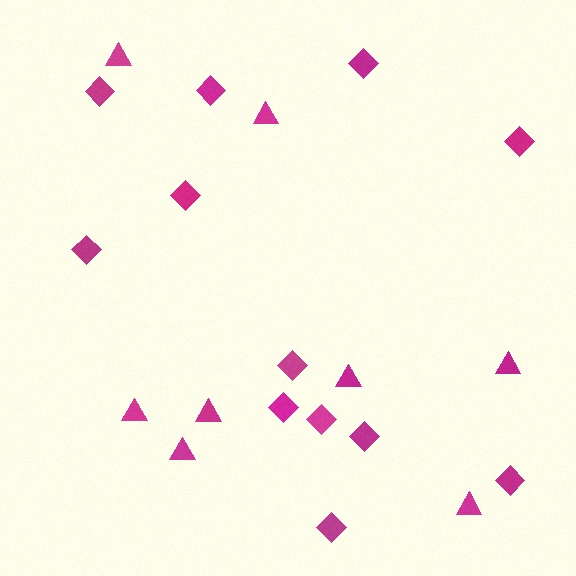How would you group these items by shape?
There are 2 groups: one group of triangles (8) and one group of diamonds (12).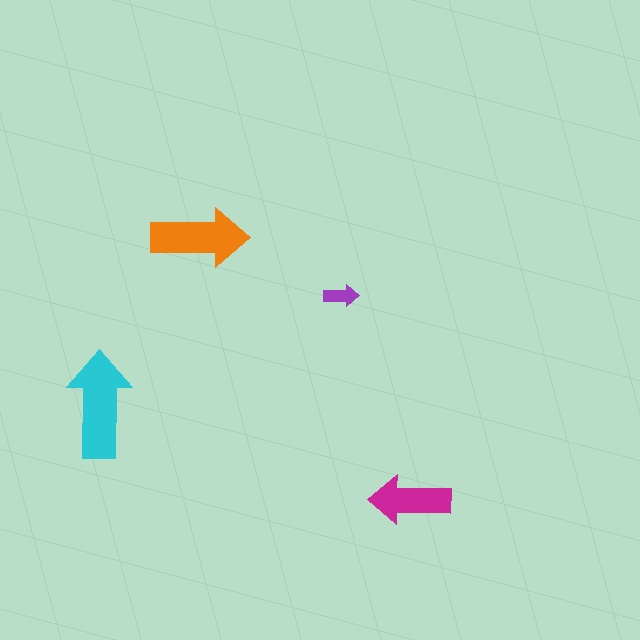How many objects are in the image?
There are 4 objects in the image.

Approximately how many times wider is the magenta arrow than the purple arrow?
About 2.5 times wider.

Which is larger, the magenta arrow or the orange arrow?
The orange one.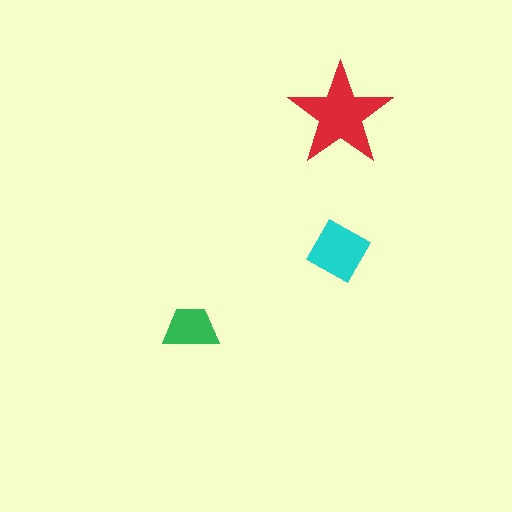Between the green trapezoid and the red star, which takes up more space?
The red star.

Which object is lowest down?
The green trapezoid is bottommost.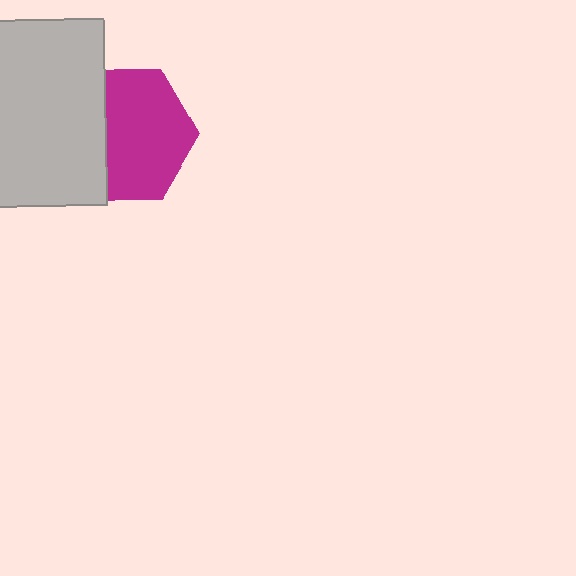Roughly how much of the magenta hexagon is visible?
Most of it is visible (roughly 65%).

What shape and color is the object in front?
The object in front is a light gray rectangle.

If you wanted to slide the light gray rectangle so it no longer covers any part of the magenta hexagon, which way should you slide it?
Slide it left — that is the most direct way to separate the two shapes.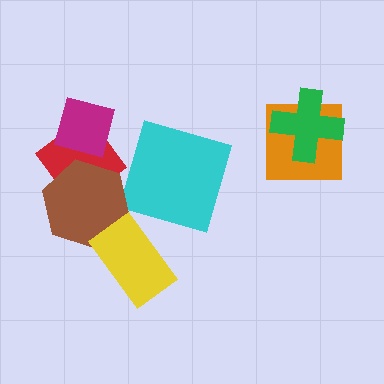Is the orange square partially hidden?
Yes, it is partially covered by another shape.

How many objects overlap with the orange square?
1 object overlaps with the orange square.